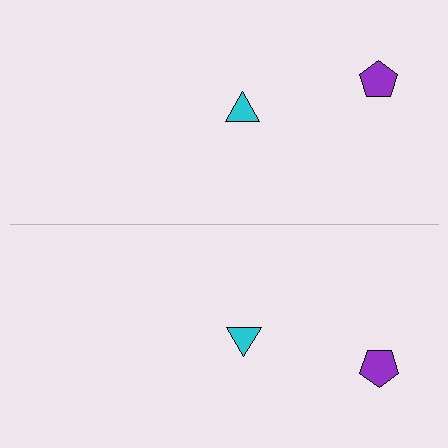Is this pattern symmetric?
Yes, this pattern has bilateral (reflection) symmetry.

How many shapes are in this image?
There are 4 shapes in this image.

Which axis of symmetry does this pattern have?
The pattern has a horizontal axis of symmetry running through the center of the image.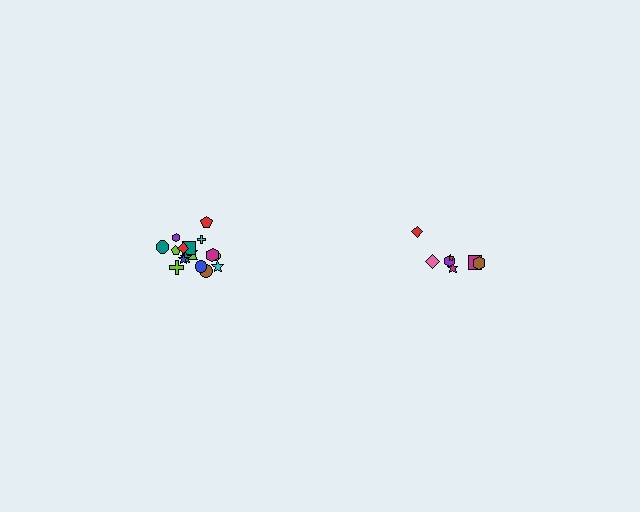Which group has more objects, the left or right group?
The left group.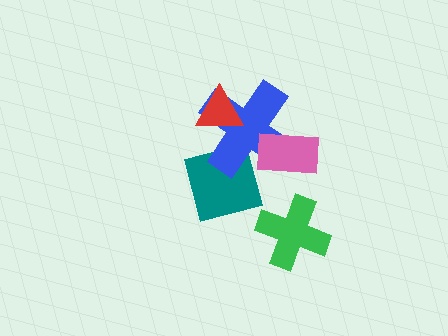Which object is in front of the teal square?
The blue cross is in front of the teal square.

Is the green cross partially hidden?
No, no other shape covers it.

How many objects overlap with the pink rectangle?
1 object overlaps with the pink rectangle.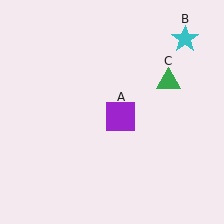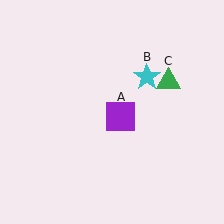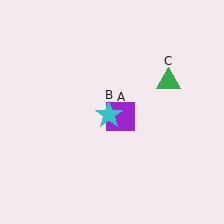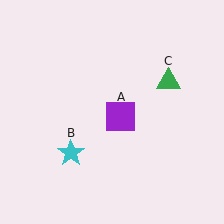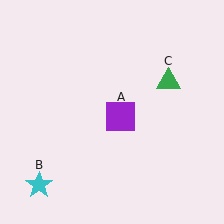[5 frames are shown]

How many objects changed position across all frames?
1 object changed position: cyan star (object B).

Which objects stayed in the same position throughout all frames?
Purple square (object A) and green triangle (object C) remained stationary.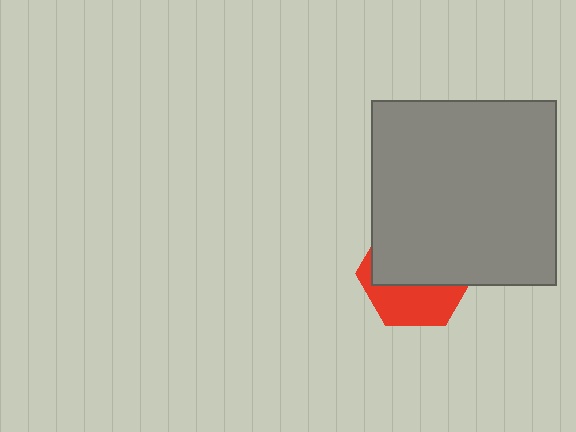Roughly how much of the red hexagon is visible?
A small part of it is visible (roughly 40%).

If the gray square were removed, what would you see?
You would see the complete red hexagon.